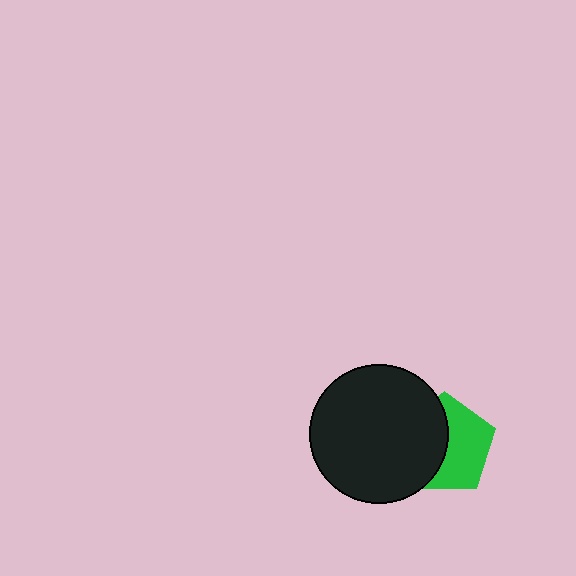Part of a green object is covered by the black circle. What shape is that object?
It is a pentagon.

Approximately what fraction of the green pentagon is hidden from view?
Roughly 47% of the green pentagon is hidden behind the black circle.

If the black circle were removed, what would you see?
You would see the complete green pentagon.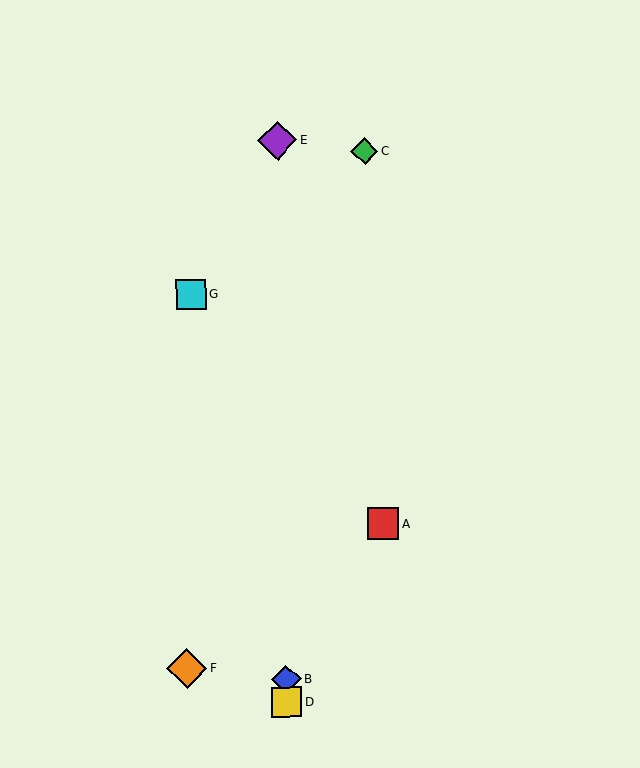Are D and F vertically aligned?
No, D is at x≈286 and F is at x≈187.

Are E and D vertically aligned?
Yes, both are at x≈278.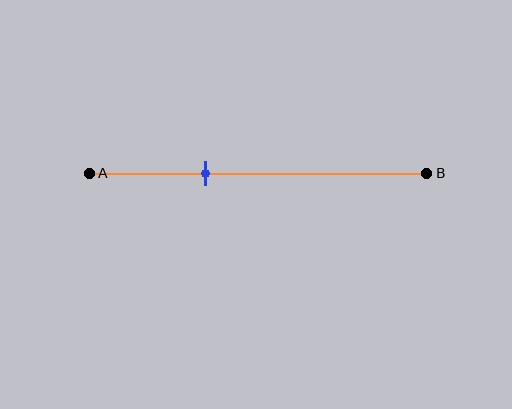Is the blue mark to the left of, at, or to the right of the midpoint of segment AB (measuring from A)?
The blue mark is to the left of the midpoint of segment AB.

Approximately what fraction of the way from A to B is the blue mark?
The blue mark is approximately 35% of the way from A to B.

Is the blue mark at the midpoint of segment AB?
No, the mark is at about 35% from A, not at the 50% midpoint.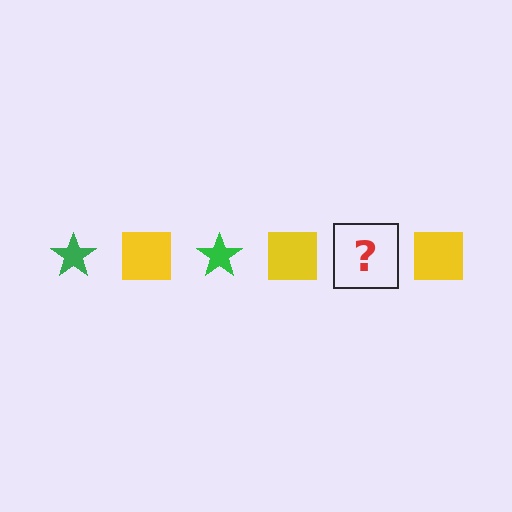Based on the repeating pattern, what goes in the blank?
The blank should be a green star.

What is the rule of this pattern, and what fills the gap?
The rule is that the pattern alternates between green star and yellow square. The gap should be filled with a green star.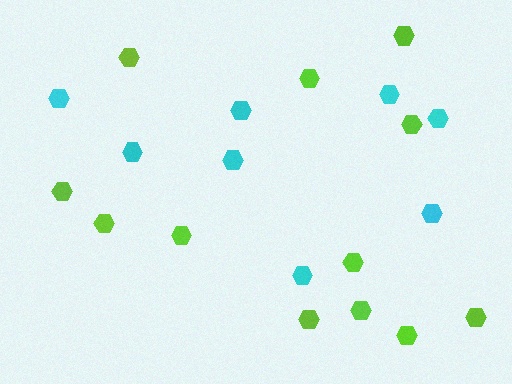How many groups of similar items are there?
There are 2 groups: one group of lime hexagons (12) and one group of cyan hexagons (8).